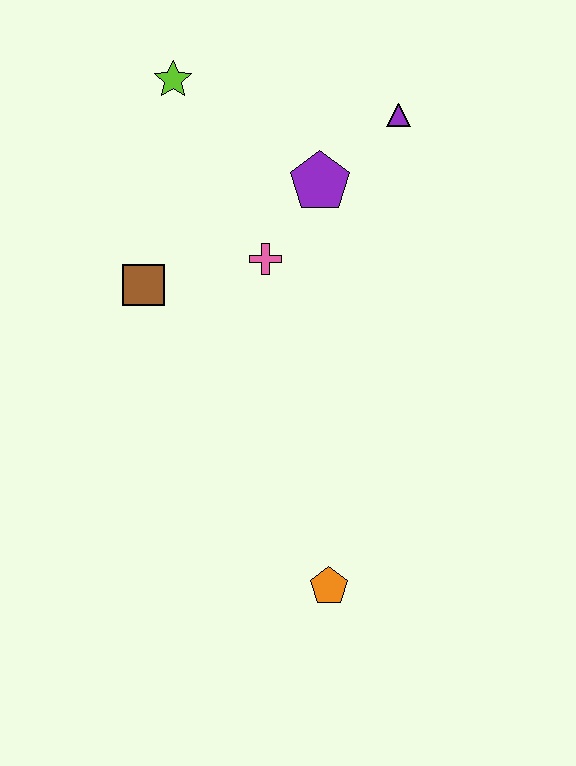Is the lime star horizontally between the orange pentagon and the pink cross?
No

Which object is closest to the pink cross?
The purple pentagon is closest to the pink cross.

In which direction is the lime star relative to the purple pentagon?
The lime star is to the left of the purple pentagon.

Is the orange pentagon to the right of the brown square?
Yes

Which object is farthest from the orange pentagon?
The lime star is farthest from the orange pentagon.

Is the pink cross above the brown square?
Yes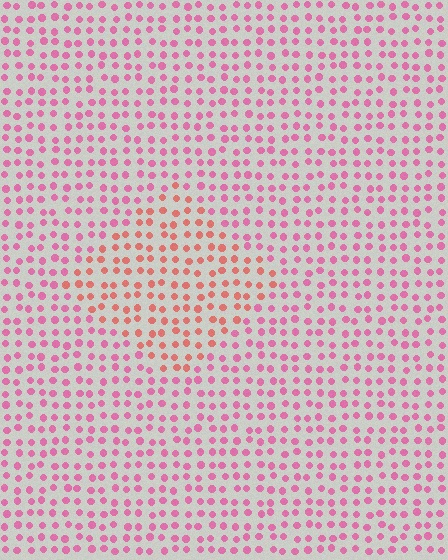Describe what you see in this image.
The image is filled with small pink elements in a uniform arrangement. A diamond-shaped region is visible where the elements are tinted to a slightly different hue, forming a subtle color boundary.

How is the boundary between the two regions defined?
The boundary is defined purely by a slight shift in hue (about 33 degrees). Spacing, size, and orientation are identical on both sides.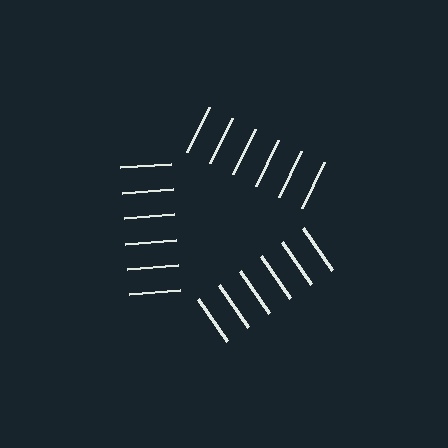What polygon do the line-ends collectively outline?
An illusory triangle — the line segments terminate on its edges but no continuous stroke is drawn.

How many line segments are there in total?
18 — 6 along each of the 3 edges.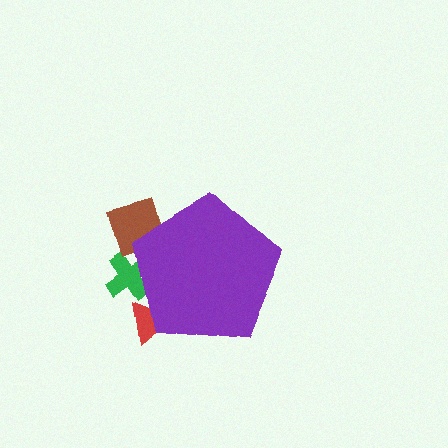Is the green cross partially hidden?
Yes, the green cross is partially hidden behind the purple pentagon.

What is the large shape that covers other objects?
A purple pentagon.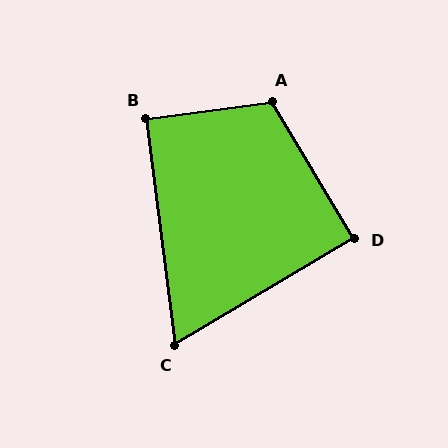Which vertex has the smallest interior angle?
C, at approximately 66 degrees.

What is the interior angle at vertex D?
Approximately 90 degrees (approximately right).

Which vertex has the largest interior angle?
A, at approximately 114 degrees.